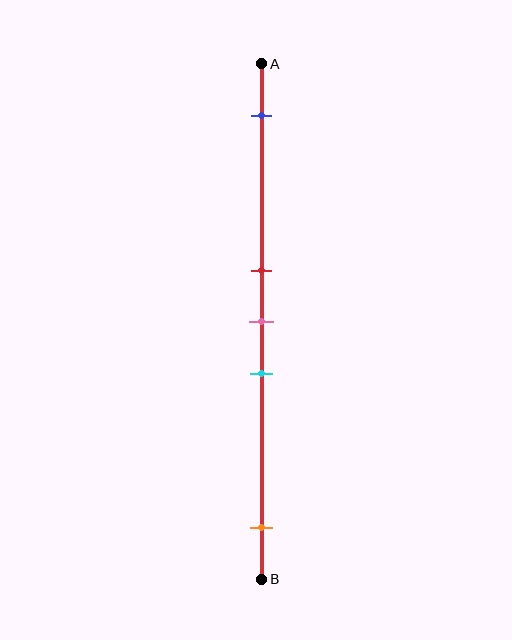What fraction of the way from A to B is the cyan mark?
The cyan mark is approximately 60% (0.6) of the way from A to B.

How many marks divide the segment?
There are 5 marks dividing the segment.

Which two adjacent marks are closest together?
The red and pink marks are the closest adjacent pair.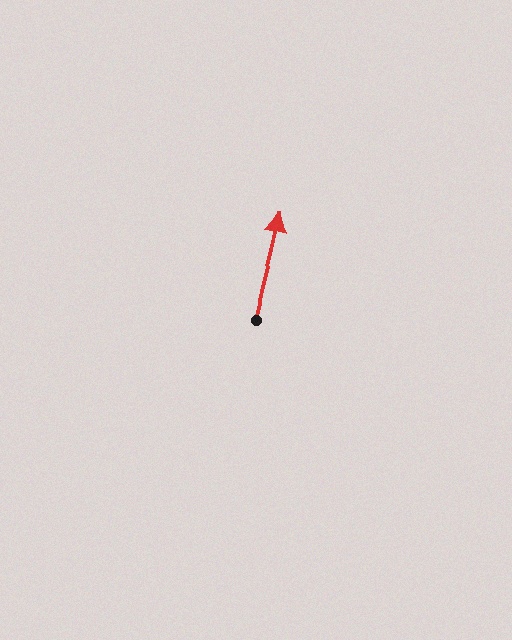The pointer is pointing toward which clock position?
Roughly 12 o'clock.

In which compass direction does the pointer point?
North.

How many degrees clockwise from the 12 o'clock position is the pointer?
Approximately 14 degrees.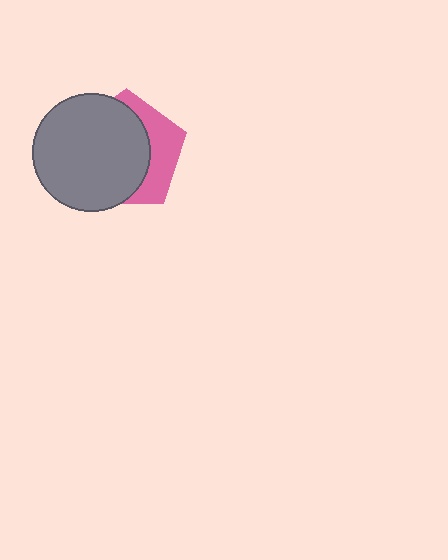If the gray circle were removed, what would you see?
You would see the complete pink pentagon.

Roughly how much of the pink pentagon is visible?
A small part of it is visible (roughly 34%).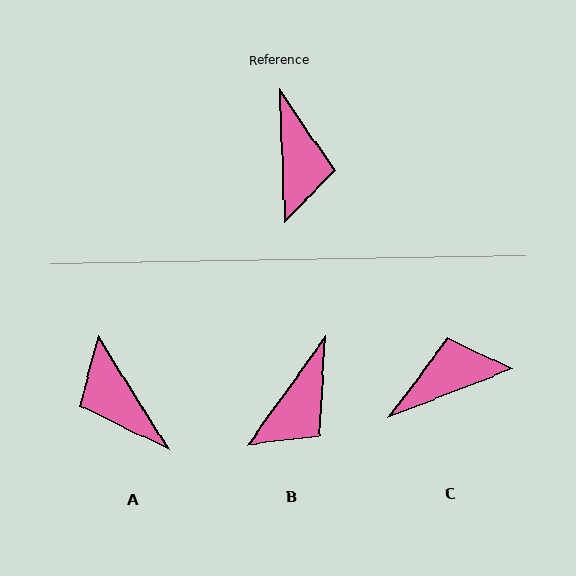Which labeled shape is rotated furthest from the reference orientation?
A, about 150 degrees away.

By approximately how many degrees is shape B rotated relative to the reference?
Approximately 37 degrees clockwise.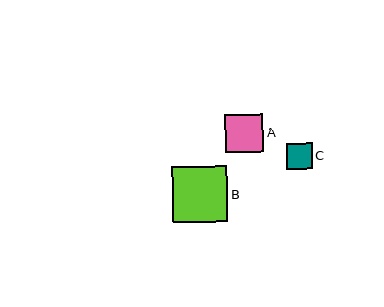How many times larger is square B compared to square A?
Square B is approximately 1.5 times the size of square A.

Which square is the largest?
Square B is the largest with a size of approximately 56 pixels.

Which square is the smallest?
Square C is the smallest with a size of approximately 26 pixels.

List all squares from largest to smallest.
From largest to smallest: B, A, C.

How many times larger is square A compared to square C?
Square A is approximately 1.5 times the size of square C.